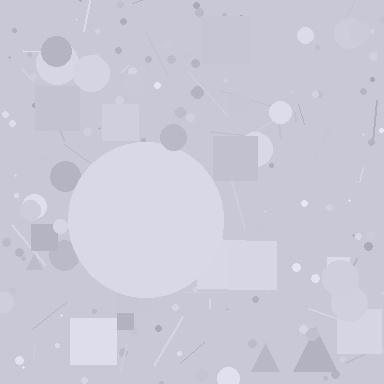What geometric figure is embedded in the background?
A circle is embedded in the background.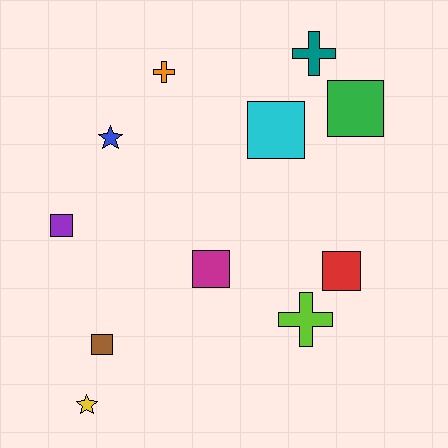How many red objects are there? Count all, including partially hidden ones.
There is 1 red object.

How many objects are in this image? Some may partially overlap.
There are 11 objects.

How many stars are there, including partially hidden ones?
There are 2 stars.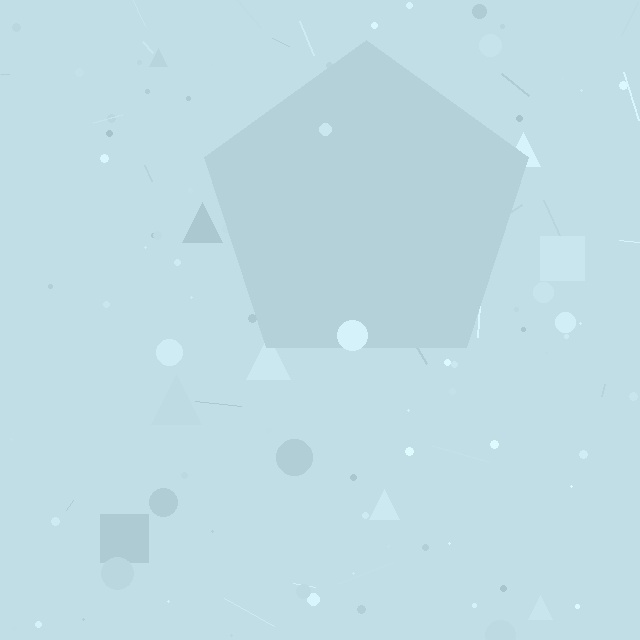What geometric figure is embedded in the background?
A pentagon is embedded in the background.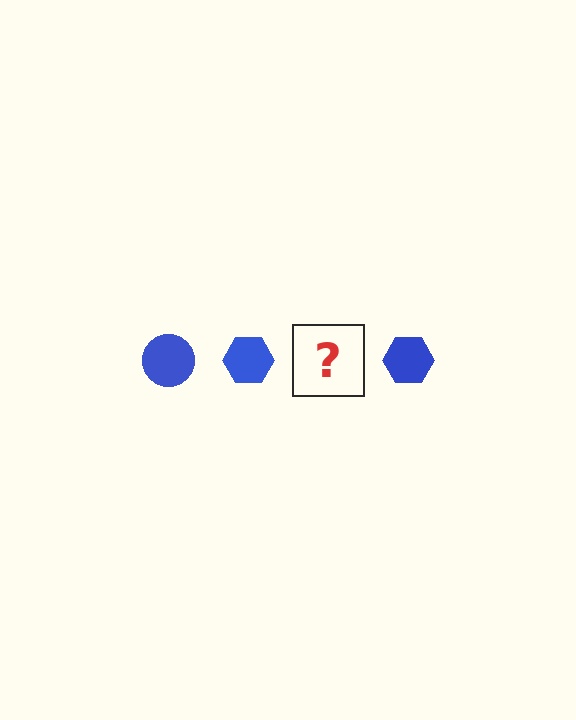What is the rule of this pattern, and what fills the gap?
The rule is that the pattern cycles through circle, hexagon shapes in blue. The gap should be filled with a blue circle.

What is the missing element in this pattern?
The missing element is a blue circle.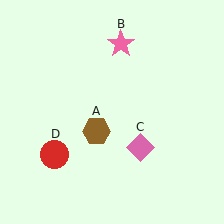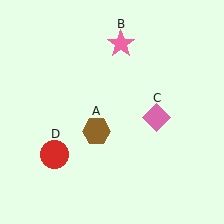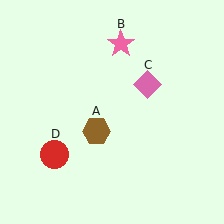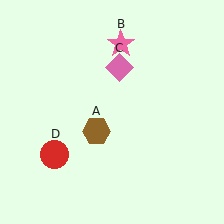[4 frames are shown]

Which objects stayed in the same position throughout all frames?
Brown hexagon (object A) and pink star (object B) and red circle (object D) remained stationary.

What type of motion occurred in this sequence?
The pink diamond (object C) rotated counterclockwise around the center of the scene.